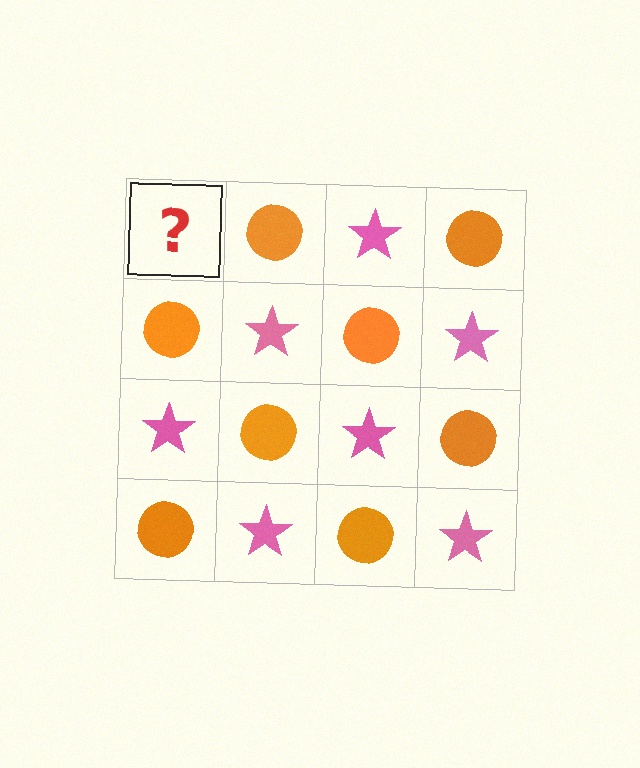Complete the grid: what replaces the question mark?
The question mark should be replaced with a pink star.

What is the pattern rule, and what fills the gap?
The rule is that it alternates pink star and orange circle in a checkerboard pattern. The gap should be filled with a pink star.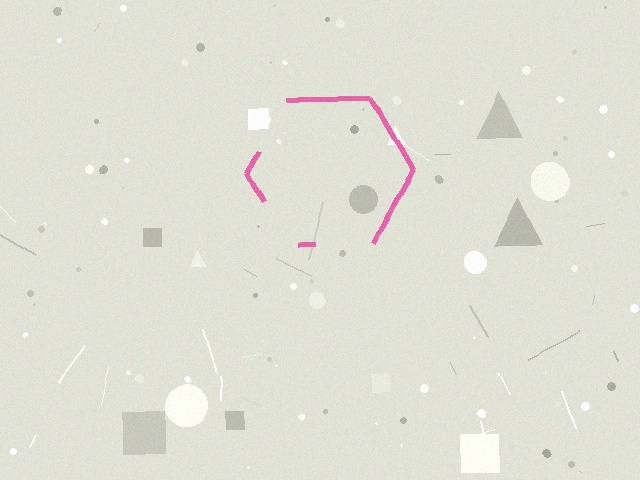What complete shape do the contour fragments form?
The contour fragments form a hexagon.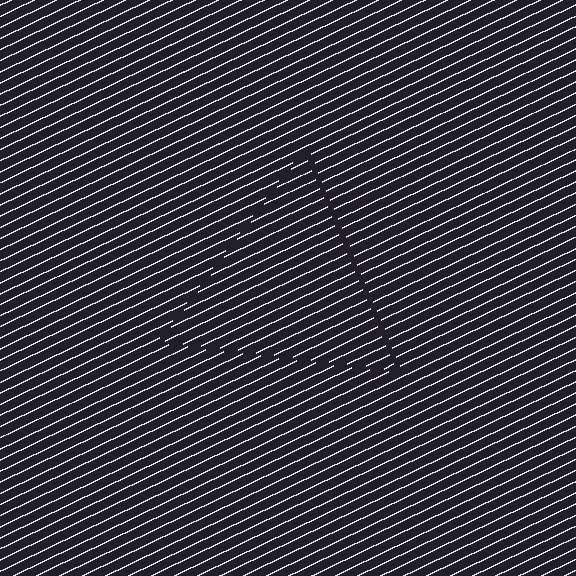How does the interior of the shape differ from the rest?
The interior of the shape contains the same grating, shifted by half a period — the contour is defined by the phase discontinuity where line-ends from the inner and outer gratings abut.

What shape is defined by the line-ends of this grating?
An illusory triangle. The interior of the shape contains the same grating, shifted by half a period — the contour is defined by the phase discontinuity where line-ends from the inner and outer gratings abut.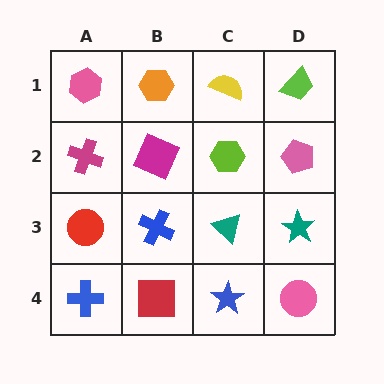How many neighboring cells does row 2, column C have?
4.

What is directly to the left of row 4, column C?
A red square.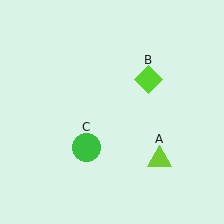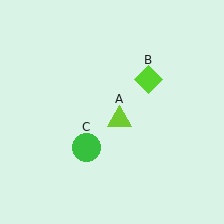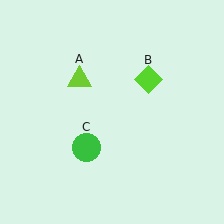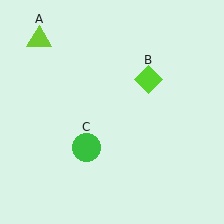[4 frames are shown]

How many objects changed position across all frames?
1 object changed position: lime triangle (object A).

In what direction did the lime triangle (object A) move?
The lime triangle (object A) moved up and to the left.